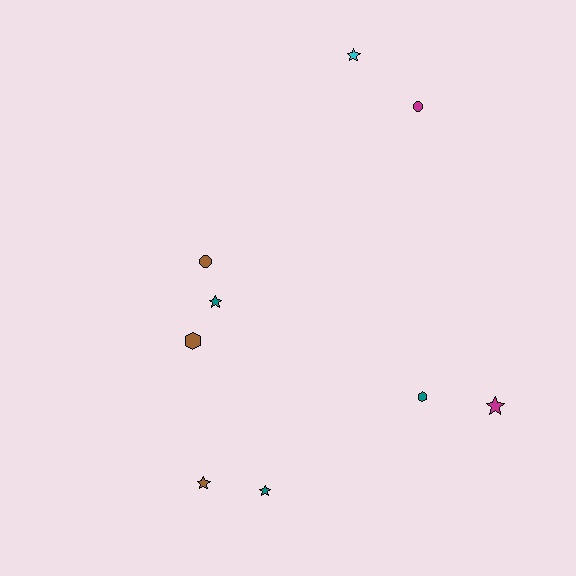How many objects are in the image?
There are 9 objects.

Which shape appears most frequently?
Star, with 5 objects.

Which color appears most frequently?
Brown, with 3 objects.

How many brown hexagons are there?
There is 1 brown hexagon.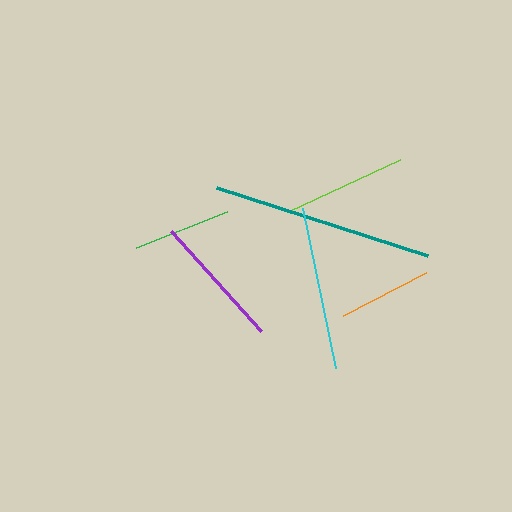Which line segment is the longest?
The teal line is the longest at approximately 222 pixels.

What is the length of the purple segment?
The purple segment is approximately 134 pixels long.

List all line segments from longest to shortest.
From longest to shortest: teal, cyan, purple, lime, green, orange.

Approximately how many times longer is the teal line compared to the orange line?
The teal line is approximately 2.4 times the length of the orange line.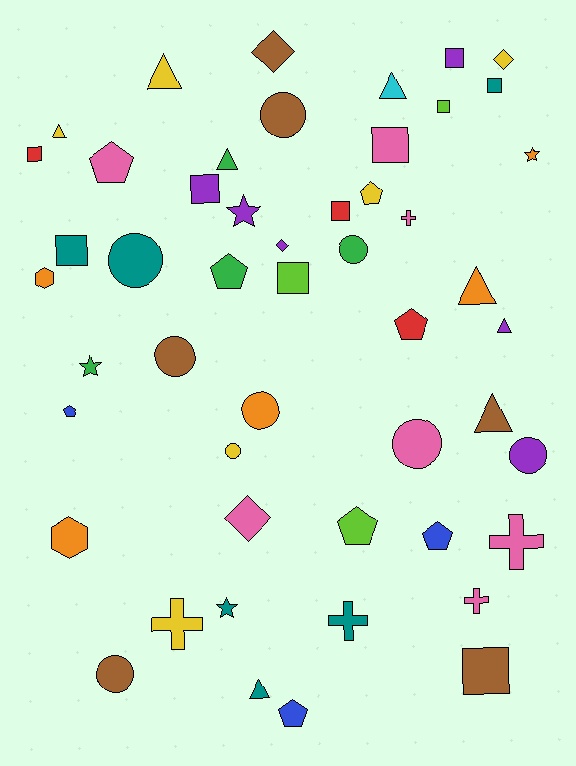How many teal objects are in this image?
There are 6 teal objects.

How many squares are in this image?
There are 10 squares.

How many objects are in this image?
There are 50 objects.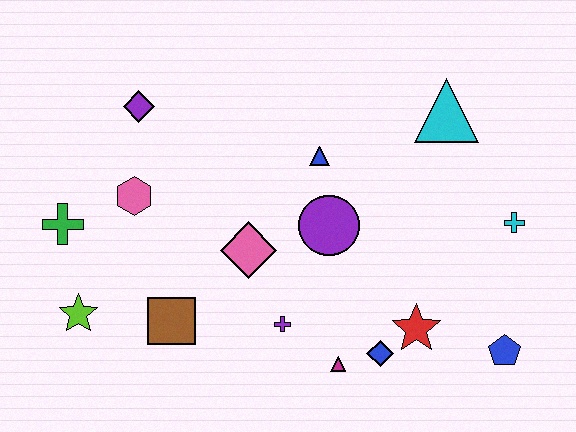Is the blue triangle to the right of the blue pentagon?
No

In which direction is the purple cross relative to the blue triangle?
The purple cross is below the blue triangle.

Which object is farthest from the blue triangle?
The lime star is farthest from the blue triangle.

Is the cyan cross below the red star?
No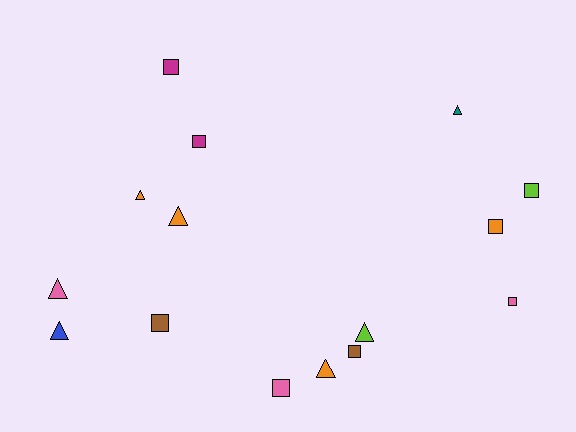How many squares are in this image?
There are 8 squares.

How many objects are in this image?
There are 15 objects.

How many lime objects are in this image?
There are 2 lime objects.